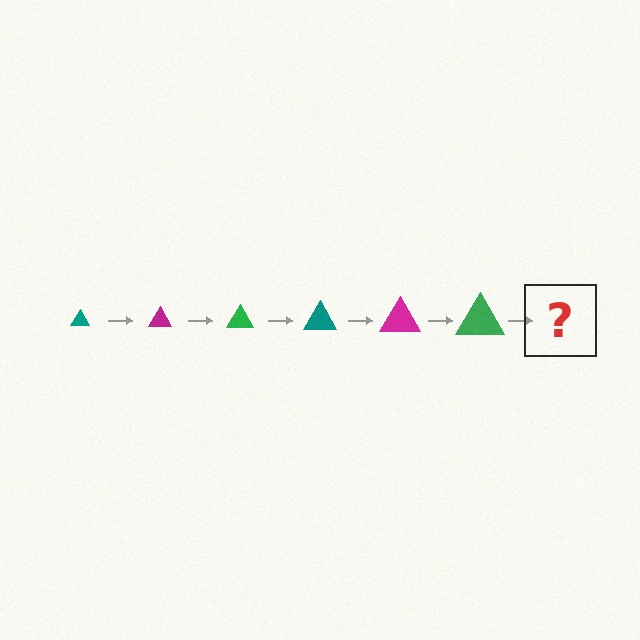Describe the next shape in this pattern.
It should be a teal triangle, larger than the previous one.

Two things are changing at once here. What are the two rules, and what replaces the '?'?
The two rules are that the triangle grows larger each step and the color cycles through teal, magenta, and green. The '?' should be a teal triangle, larger than the previous one.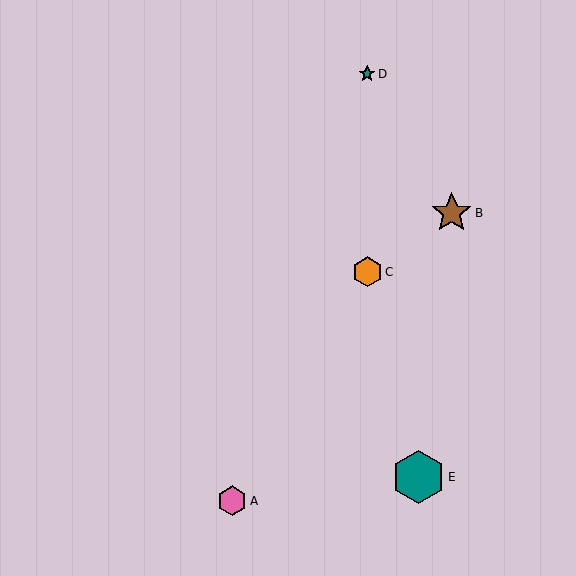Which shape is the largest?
The teal hexagon (labeled E) is the largest.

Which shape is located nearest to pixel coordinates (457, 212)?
The brown star (labeled B) at (452, 213) is nearest to that location.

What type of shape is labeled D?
Shape D is a teal star.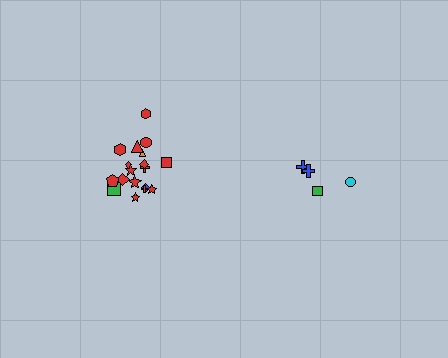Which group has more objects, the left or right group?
The left group.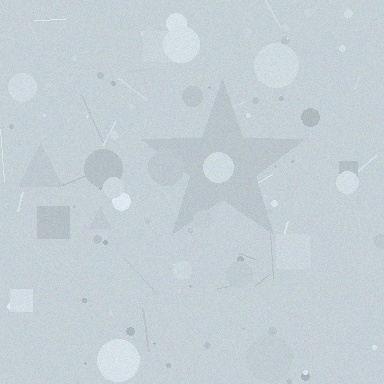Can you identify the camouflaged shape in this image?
The camouflaged shape is a star.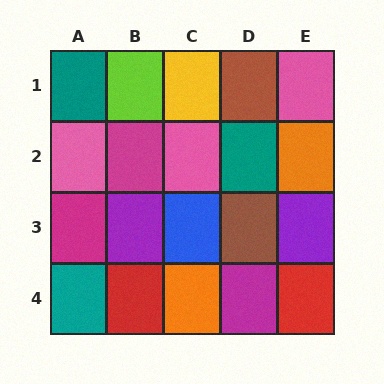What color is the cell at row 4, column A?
Teal.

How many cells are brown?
2 cells are brown.